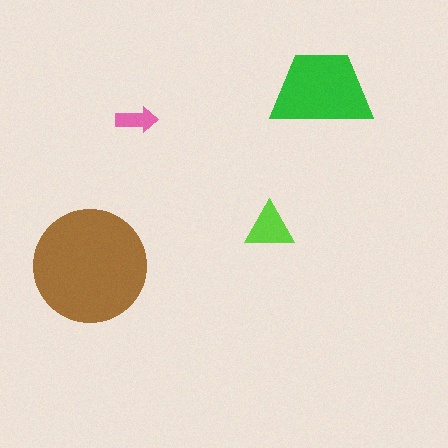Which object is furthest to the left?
The brown circle is leftmost.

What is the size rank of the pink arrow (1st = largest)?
4th.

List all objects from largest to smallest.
The brown circle, the green trapezoid, the lime triangle, the pink arrow.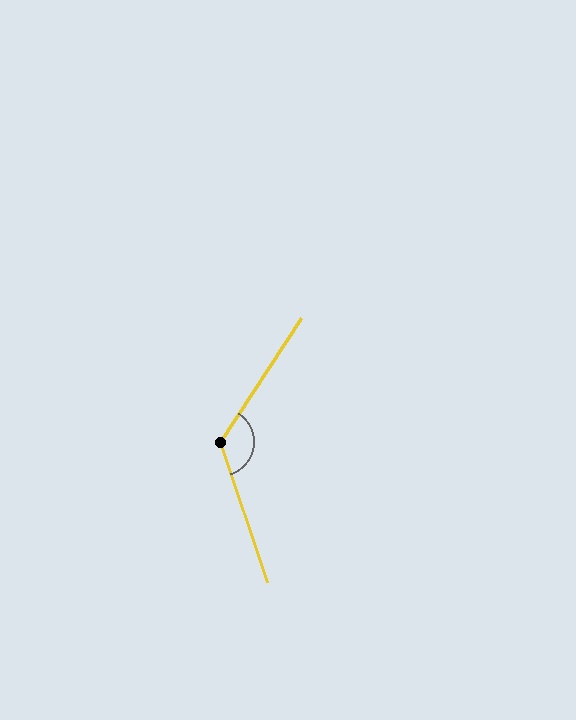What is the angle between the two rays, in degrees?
Approximately 128 degrees.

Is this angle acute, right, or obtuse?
It is obtuse.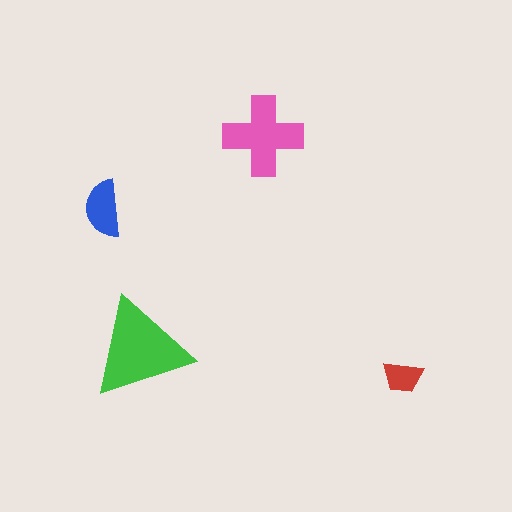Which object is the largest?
The green triangle.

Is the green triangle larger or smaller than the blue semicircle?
Larger.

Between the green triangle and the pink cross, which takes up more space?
The green triangle.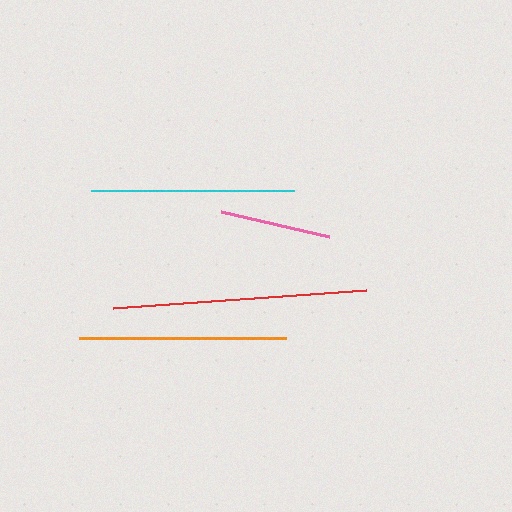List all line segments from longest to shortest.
From longest to shortest: red, orange, cyan, pink.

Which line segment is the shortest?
The pink line is the shortest at approximately 111 pixels.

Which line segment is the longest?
The red line is the longest at approximately 254 pixels.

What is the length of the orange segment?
The orange segment is approximately 207 pixels long.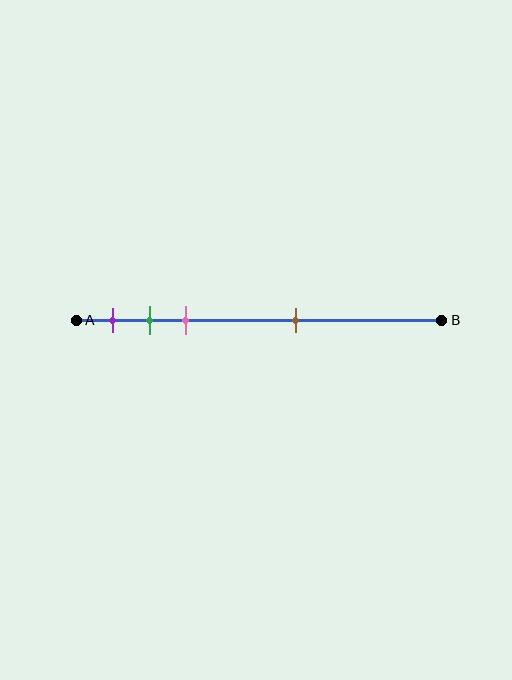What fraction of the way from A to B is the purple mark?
The purple mark is approximately 10% (0.1) of the way from A to B.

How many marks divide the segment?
There are 4 marks dividing the segment.